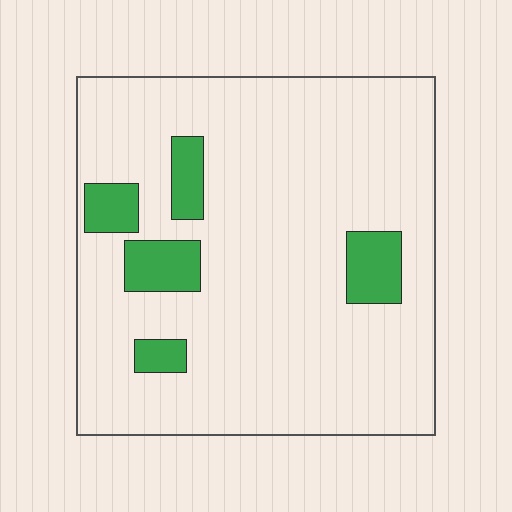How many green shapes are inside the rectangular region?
5.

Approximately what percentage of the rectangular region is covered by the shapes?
Approximately 10%.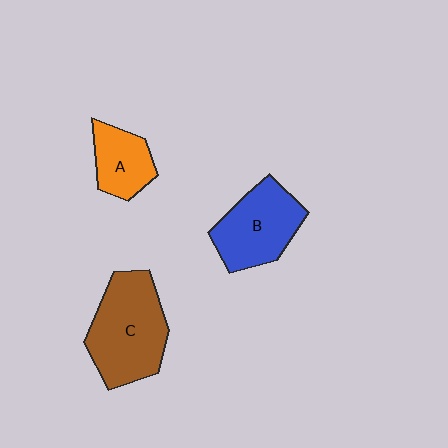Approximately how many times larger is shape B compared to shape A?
Approximately 1.5 times.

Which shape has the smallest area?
Shape A (orange).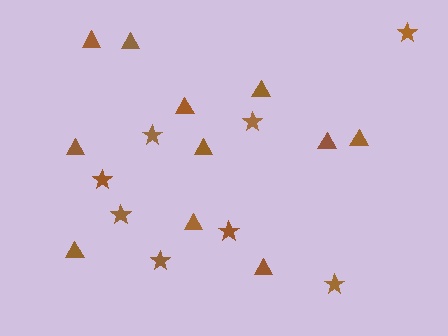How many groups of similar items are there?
There are 2 groups: one group of stars (8) and one group of triangles (11).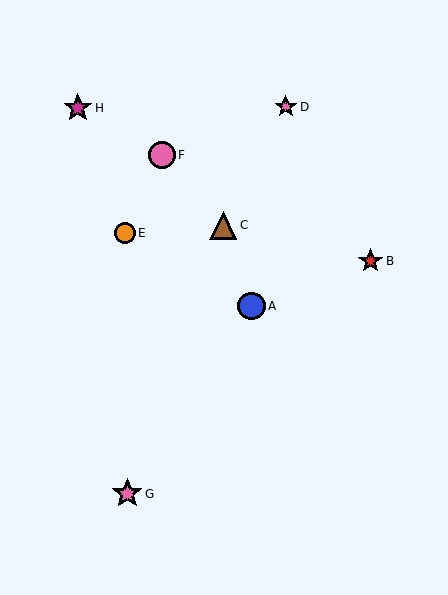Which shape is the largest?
The pink star (labeled G) is the largest.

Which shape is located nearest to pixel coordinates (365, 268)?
The red star (labeled B) at (371, 261) is nearest to that location.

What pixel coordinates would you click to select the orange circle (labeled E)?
Click at (125, 233) to select the orange circle E.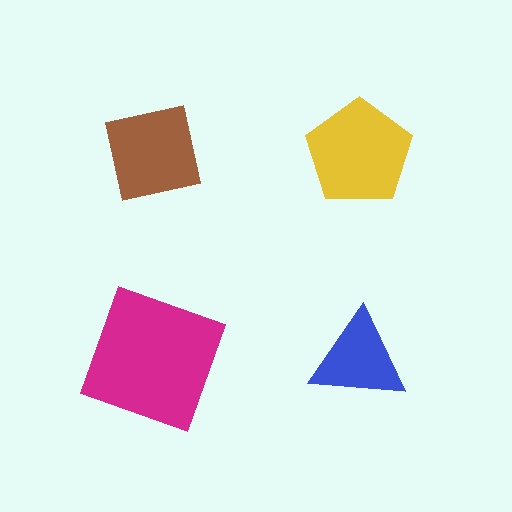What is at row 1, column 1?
A brown square.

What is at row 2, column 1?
A magenta square.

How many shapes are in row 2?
2 shapes.